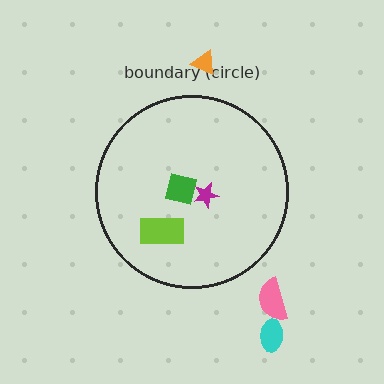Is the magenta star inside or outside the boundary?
Inside.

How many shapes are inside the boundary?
3 inside, 3 outside.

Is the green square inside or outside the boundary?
Inside.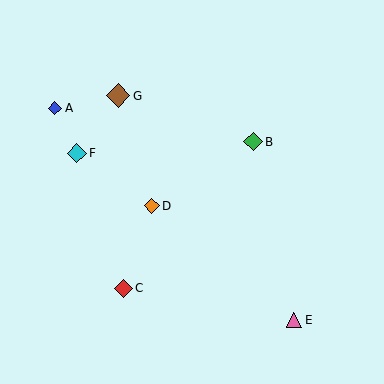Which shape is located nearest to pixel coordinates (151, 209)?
The orange diamond (labeled D) at (152, 206) is nearest to that location.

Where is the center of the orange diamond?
The center of the orange diamond is at (152, 206).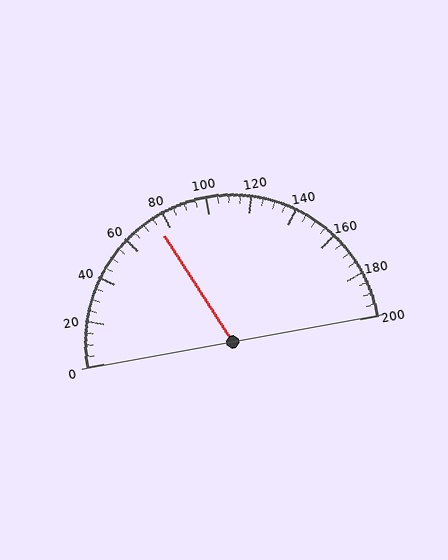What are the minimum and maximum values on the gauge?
The gauge ranges from 0 to 200.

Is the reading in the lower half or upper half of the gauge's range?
The reading is in the lower half of the range (0 to 200).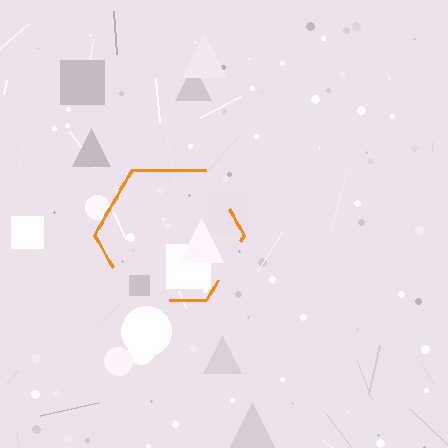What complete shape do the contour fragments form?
The contour fragments form a hexagon.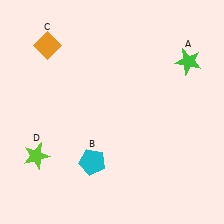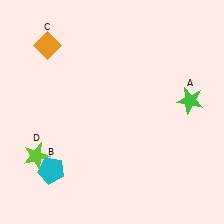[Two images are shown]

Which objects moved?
The objects that moved are: the green star (A), the cyan pentagon (B).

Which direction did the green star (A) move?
The green star (A) moved down.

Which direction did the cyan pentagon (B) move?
The cyan pentagon (B) moved left.